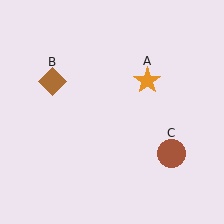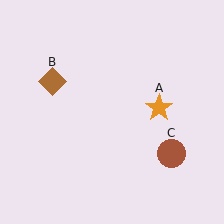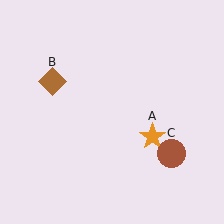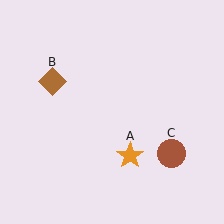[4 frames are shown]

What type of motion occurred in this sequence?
The orange star (object A) rotated clockwise around the center of the scene.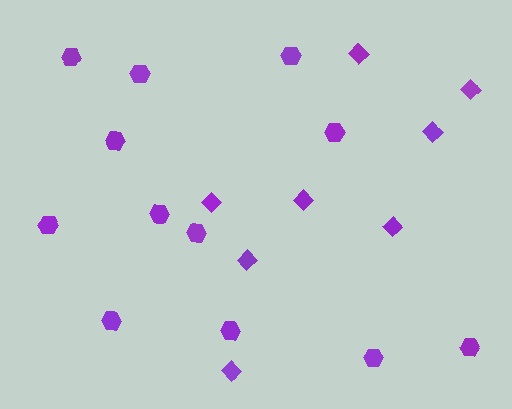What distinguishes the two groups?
There are 2 groups: one group of hexagons (12) and one group of diamonds (8).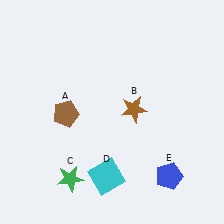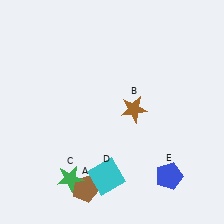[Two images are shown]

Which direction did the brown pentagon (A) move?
The brown pentagon (A) moved down.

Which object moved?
The brown pentagon (A) moved down.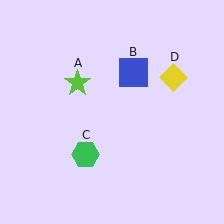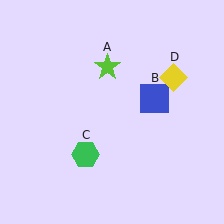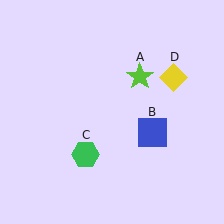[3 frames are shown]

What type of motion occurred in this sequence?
The lime star (object A), blue square (object B) rotated clockwise around the center of the scene.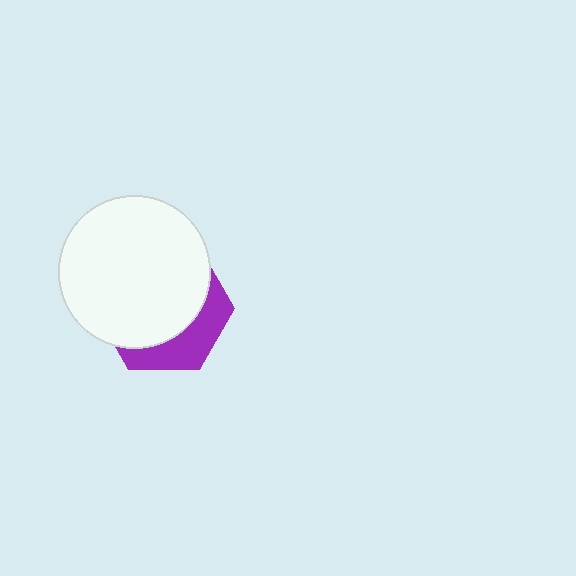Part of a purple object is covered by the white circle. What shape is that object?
It is a hexagon.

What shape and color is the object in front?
The object in front is a white circle.